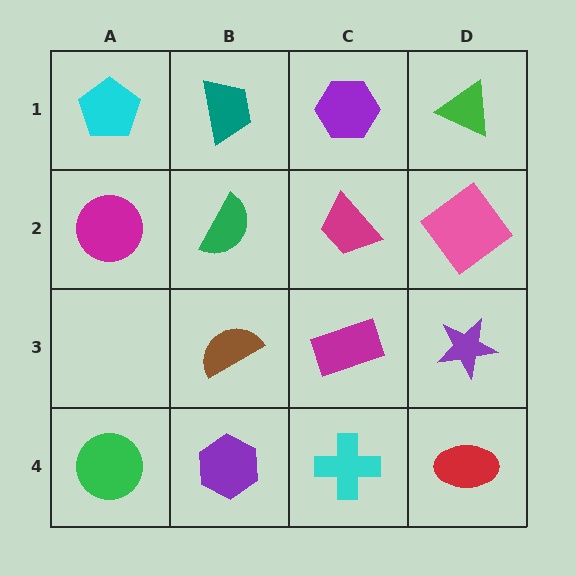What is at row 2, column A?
A magenta circle.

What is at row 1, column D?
A green triangle.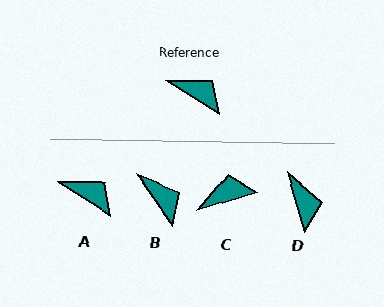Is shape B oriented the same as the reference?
No, it is off by about 22 degrees.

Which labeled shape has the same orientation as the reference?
A.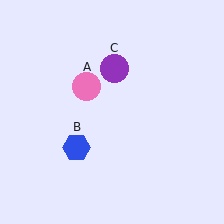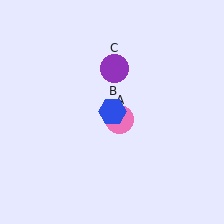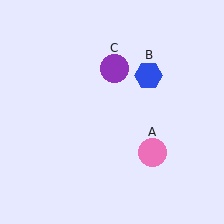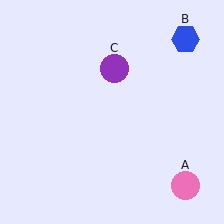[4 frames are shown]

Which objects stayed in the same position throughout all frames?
Purple circle (object C) remained stationary.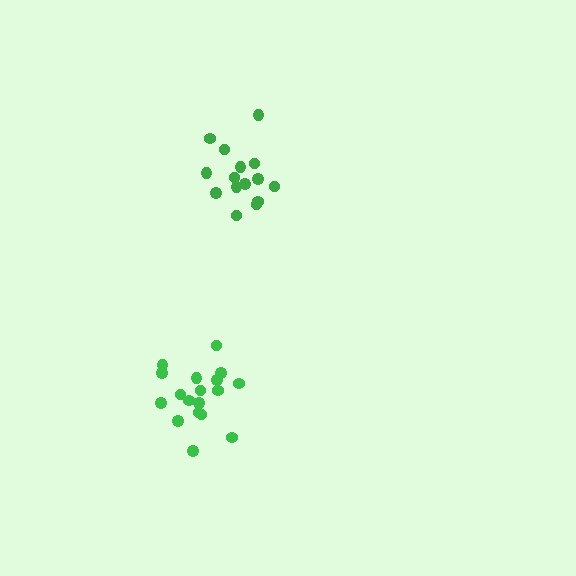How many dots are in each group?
Group 1: 18 dots, Group 2: 15 dots (33 total).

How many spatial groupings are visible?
There are 2 spatial groupings.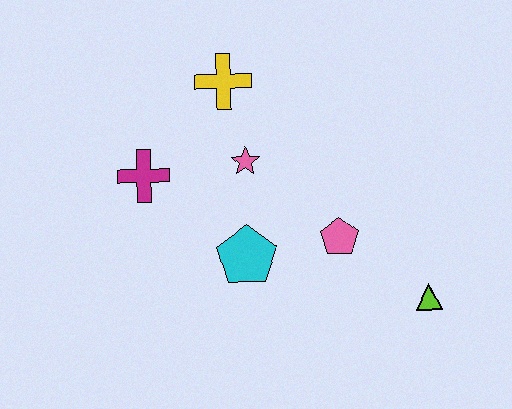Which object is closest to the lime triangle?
The pink pentagon is closest to the lime triangle.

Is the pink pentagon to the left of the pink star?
No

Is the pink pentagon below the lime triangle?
No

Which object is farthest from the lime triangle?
The magenta cross is farthest from the lime triangle.